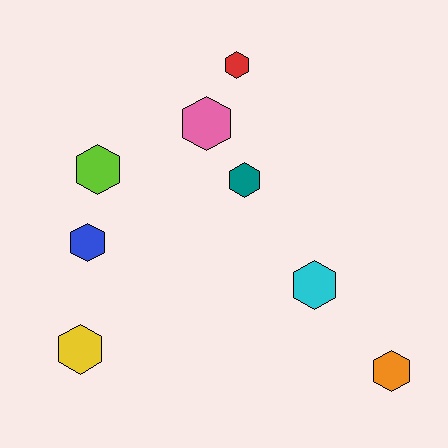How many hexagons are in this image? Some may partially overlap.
There are 8 hexagons.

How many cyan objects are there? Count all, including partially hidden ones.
There is 1 cyan object.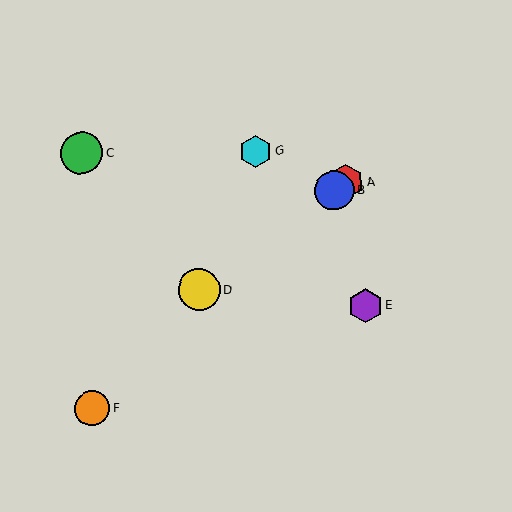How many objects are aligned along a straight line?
3 objects (A, B, D) are aligned along a straight line.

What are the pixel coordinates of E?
Object E is at (365, 305).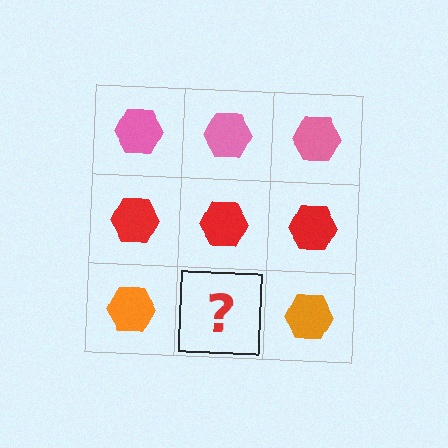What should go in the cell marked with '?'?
The missing cell should contain an orange hexagon.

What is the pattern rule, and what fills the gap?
The rule is that each row has a consistent color. The gap should be filled with an orange hexagon.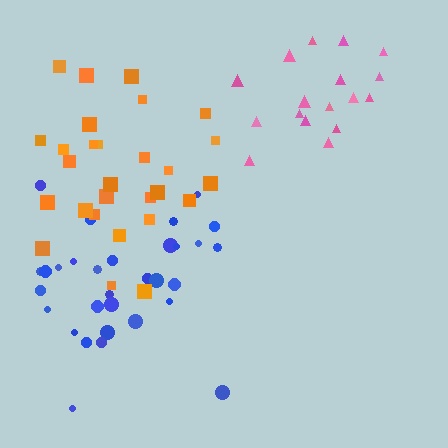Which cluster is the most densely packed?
Blue.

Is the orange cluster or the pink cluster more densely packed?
Orange.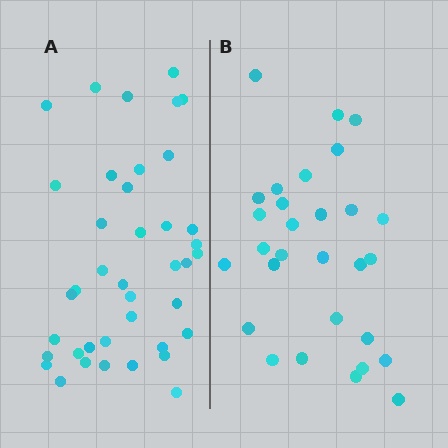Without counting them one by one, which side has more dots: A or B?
Region A (the left region) has more dots.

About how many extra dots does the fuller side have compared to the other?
Region A has roughly 12 or so more dots than region B.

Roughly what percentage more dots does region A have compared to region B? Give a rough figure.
About 40% more.